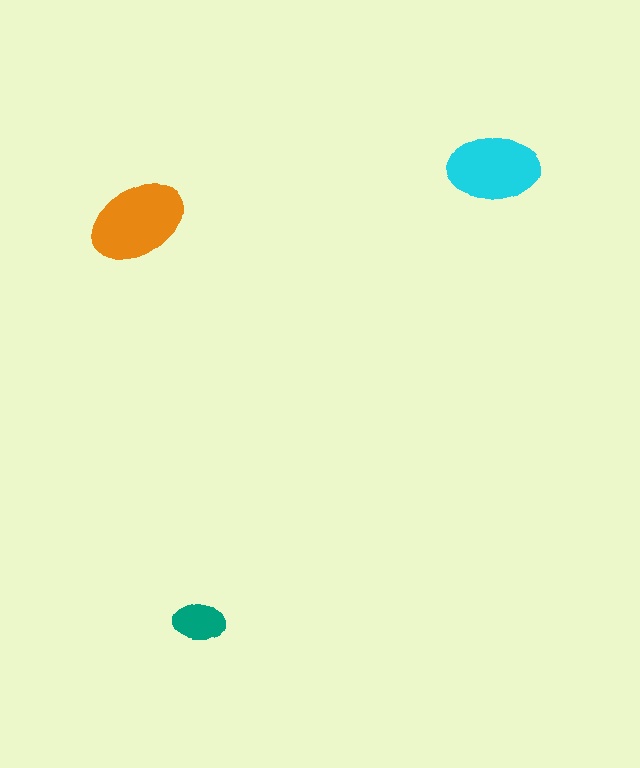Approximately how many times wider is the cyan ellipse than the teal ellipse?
About 1.5 times wider.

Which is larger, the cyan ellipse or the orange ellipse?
The orange one.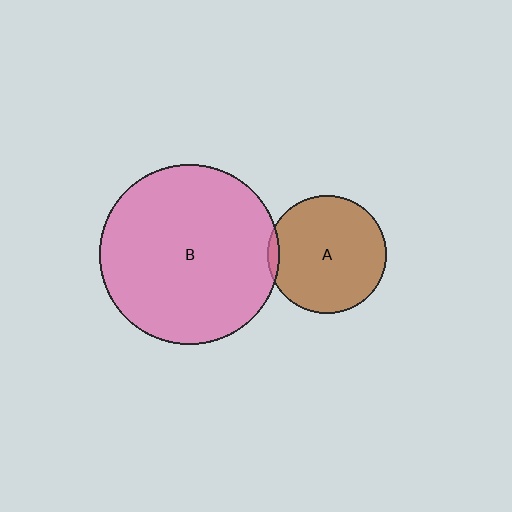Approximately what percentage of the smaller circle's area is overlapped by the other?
Approximately 5%.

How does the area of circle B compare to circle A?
Approximately 2.3 times.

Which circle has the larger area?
Circle B (pink).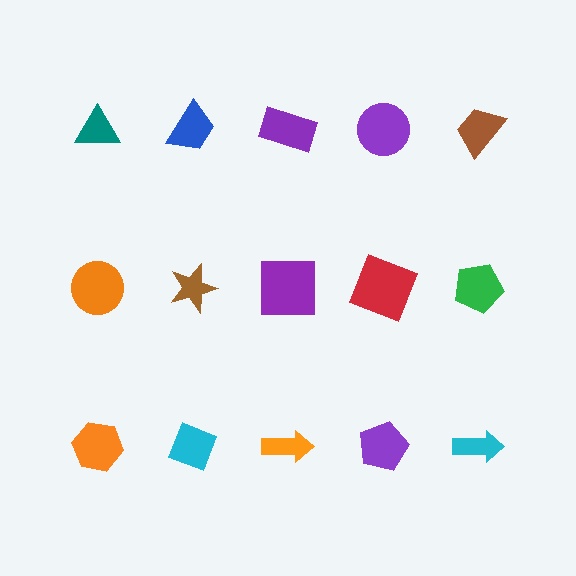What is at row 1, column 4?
A purple circle.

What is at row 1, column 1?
A teal triangle.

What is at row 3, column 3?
An orange arrow.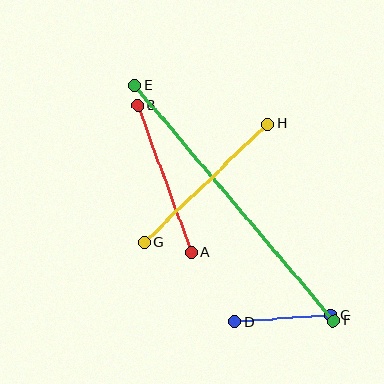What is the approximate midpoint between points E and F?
The midpoint is at approximately (234, 203) pixels.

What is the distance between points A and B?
The distance is approximately 156 pixels.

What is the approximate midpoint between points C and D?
The midpoint is at approximately (283, 318) pixels.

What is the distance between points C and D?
The distance is approximately 96 pixels.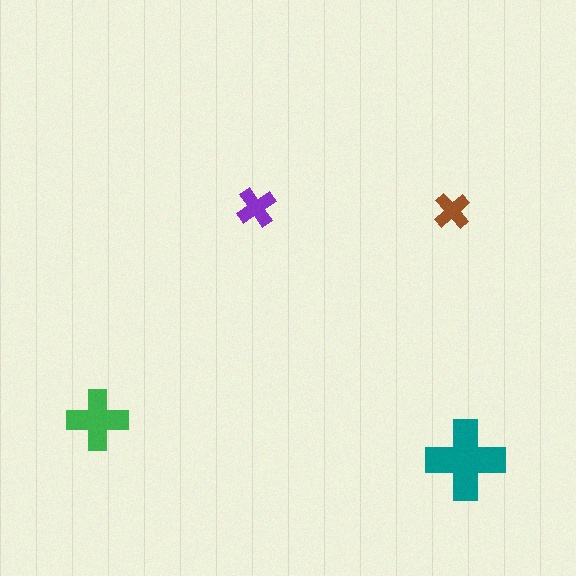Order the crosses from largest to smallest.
the teal one, the green one, the purple one, the brown one.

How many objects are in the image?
There are 4 objects in the image.